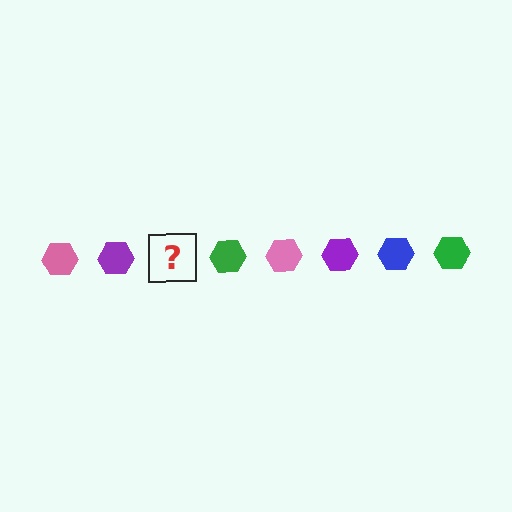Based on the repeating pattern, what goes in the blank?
The blank should be a blue hexagon.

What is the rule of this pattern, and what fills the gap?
The rule is that the pattern cycles through pink, purple, blue, green hexagons. The gap should be filled with a blue hexagon.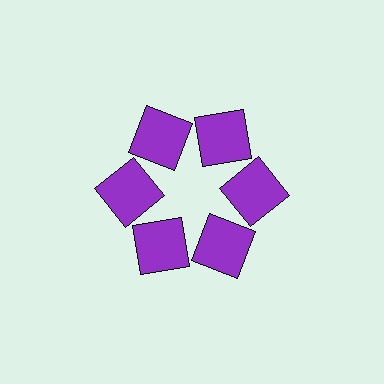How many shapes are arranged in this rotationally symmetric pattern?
There are 6 shapes, arranged in 6 groups of 1.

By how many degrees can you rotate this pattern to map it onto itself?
The pattern maps onto itself every 60 degrees of rotation.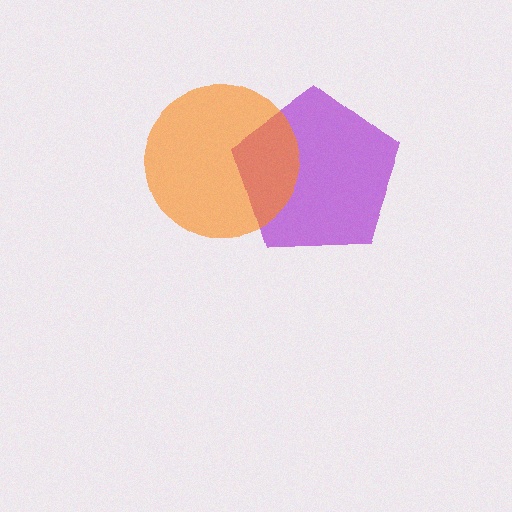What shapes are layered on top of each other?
The layered shapes are: a purple pentagon, an orange circle.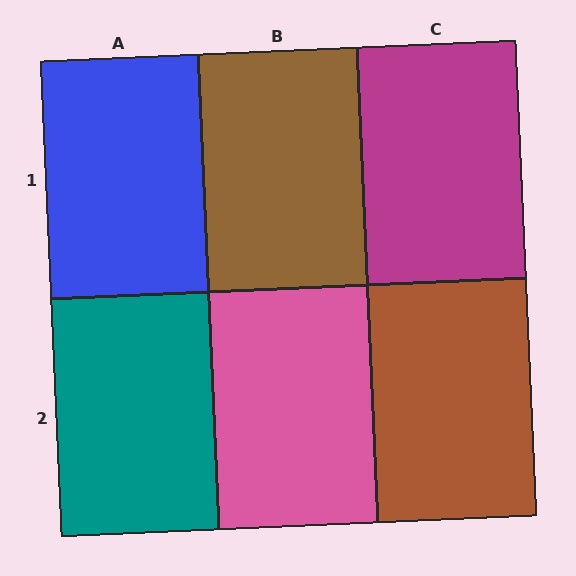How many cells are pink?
1 cell is pink.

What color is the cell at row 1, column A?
Blue.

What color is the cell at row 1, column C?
Magenta.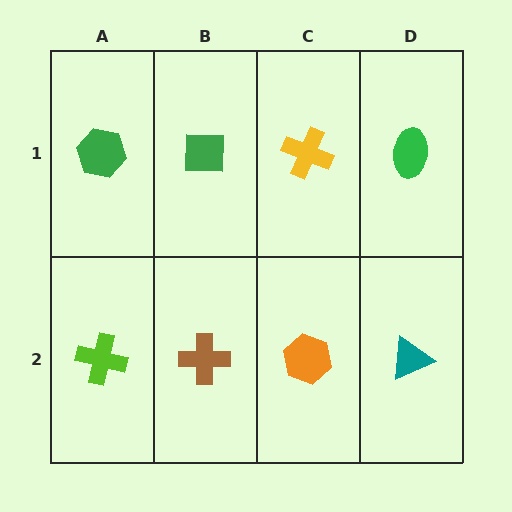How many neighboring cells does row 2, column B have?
3.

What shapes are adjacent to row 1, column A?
A lime cross (row 2, column A), a green square (row 1, column B).